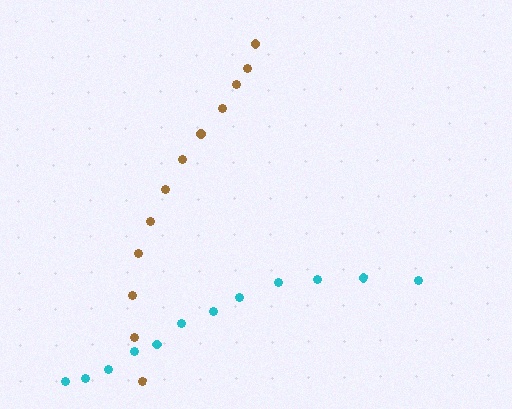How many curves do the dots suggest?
There are 2 distinct paths.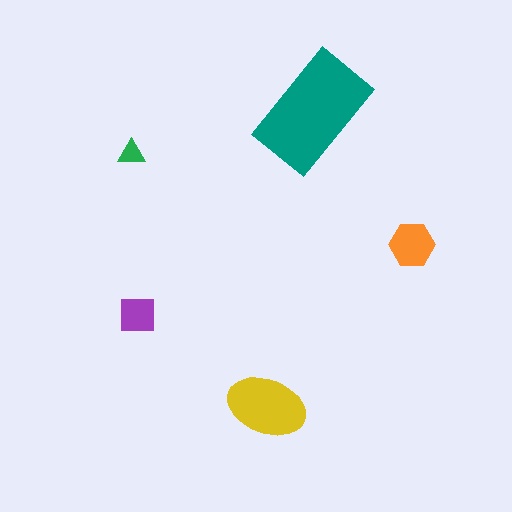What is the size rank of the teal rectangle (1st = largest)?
1st.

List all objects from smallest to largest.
The green triangle, the purple square, the orange hexagon, the yellow ellipse, the teal rectangle.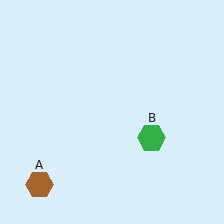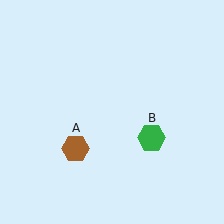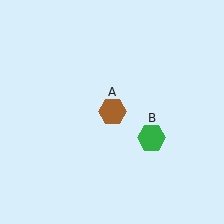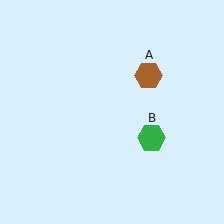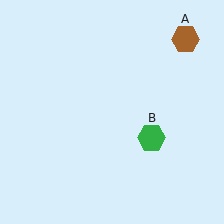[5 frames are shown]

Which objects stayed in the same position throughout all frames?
Green hexagon (object B) remained stationary.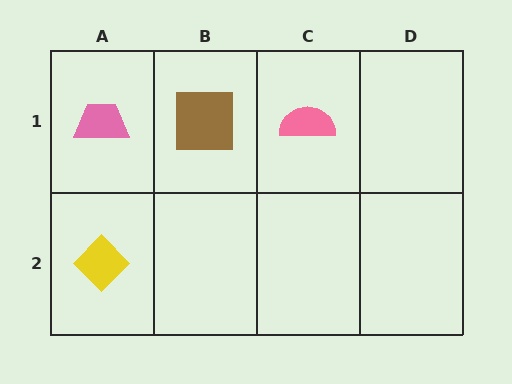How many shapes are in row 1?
3 shapes.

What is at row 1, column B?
A brown square.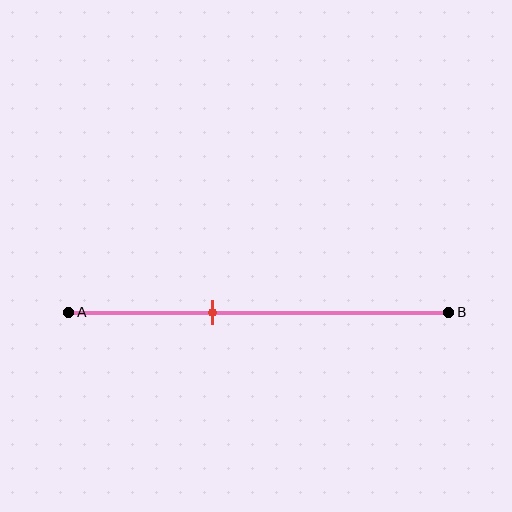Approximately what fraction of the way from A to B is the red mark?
The red mark is approximately 40% of the way from A to B.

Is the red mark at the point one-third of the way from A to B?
No, the mark is at about 40% from A, not at the 33% one-third point.